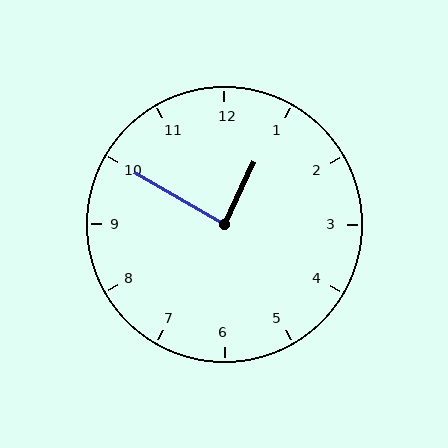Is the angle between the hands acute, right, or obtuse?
It is right.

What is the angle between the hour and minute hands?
Approximately 85 degrees.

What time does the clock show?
12:50.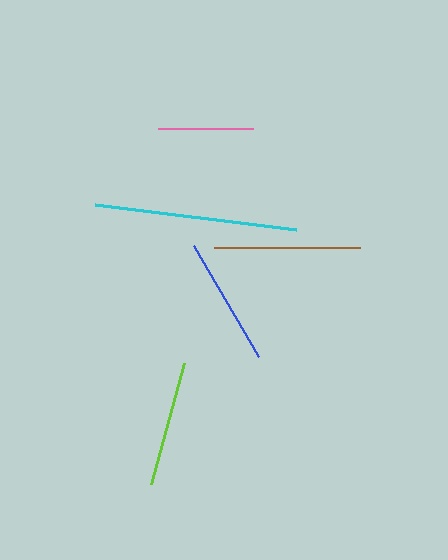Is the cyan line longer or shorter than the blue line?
The cyan line is longer than the blue line.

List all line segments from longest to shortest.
From longest to shortest: cyan, brown, blue, lime, pink.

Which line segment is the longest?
The cyan line is the longest at approximately 203 pixels.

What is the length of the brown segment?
The brown segment is approximately 146 pixels long.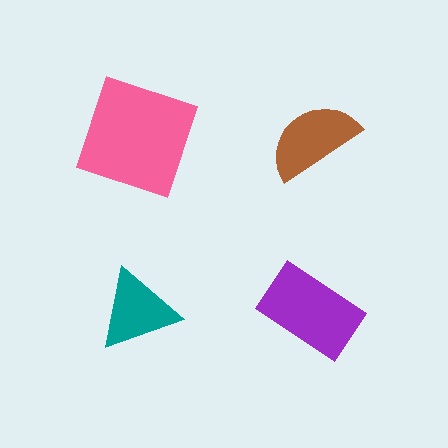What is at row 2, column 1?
A teal triangle.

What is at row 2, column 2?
A purple rectangle.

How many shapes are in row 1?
2 shapes.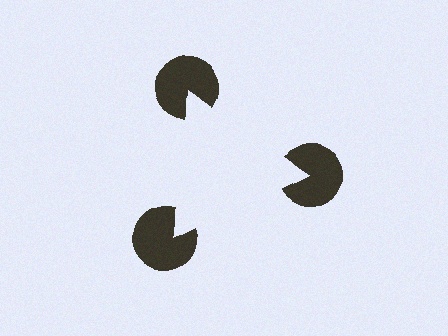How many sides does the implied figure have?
3 sides.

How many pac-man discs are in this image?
There are 3 — one at each vertex of the illusory triangle.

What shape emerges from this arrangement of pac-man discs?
An illusory triangle — its edges are inferred from the aligned wedge cuts in the pac-man discs, not physically drawn.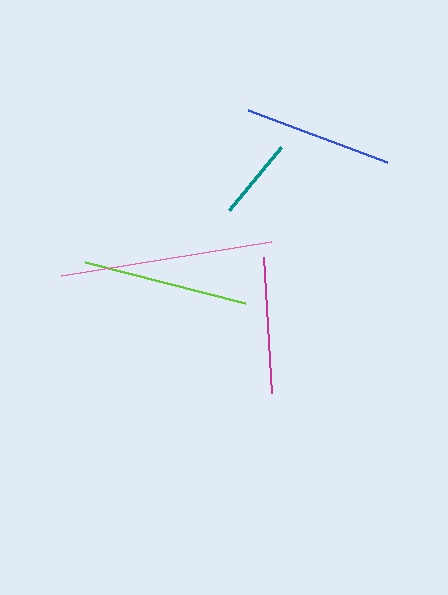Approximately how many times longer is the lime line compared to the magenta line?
The lime line is approximately 1.2 times the length of the magenta line.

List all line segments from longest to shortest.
From longest to shortest: pink, lime, blue, magenta, teal.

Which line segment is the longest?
The pink line is the longest at approximately 212 pixels.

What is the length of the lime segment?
The lime segment is approximately 165 pixels long.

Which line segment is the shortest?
The teal line is the shortest at approximately 82 pixels.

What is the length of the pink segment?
The pink segment is approximately 212 pixels long.